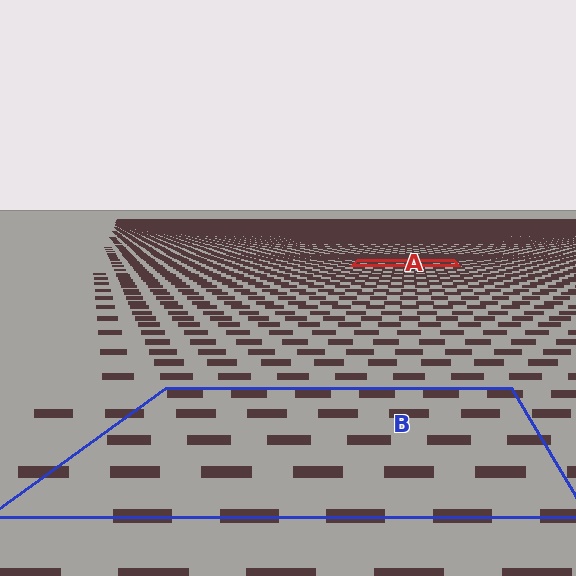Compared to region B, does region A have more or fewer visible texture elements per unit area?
Region A has more texture elements per unit area — they are packed more densely because it is farther away.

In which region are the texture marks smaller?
The texture marks are smaller in region A, because it is farther away.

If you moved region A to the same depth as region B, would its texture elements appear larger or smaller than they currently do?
They would appear larger. At a closer depth, the same texture elements are projected at a bigger on-screen size.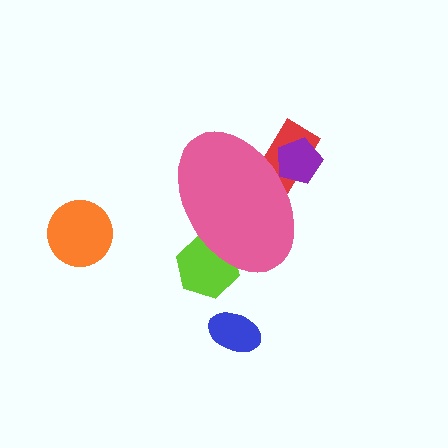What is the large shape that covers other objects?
A pink ellipse.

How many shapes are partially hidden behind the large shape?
3 shapes are partially hidden.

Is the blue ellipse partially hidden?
No, the blue ellipse is fully visible.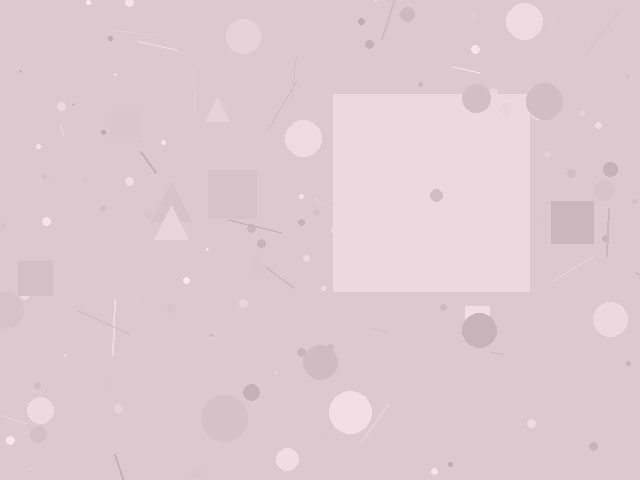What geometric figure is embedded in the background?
A square is embedded in the background.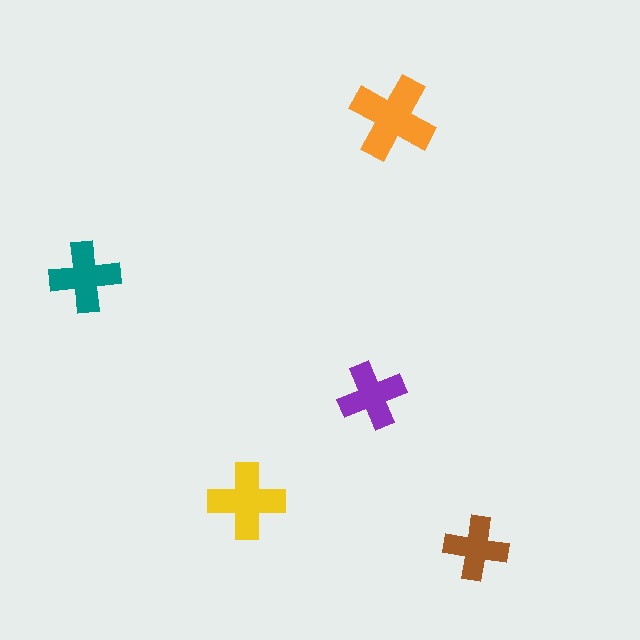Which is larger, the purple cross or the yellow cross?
The yellow one.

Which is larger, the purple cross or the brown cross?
The purple one.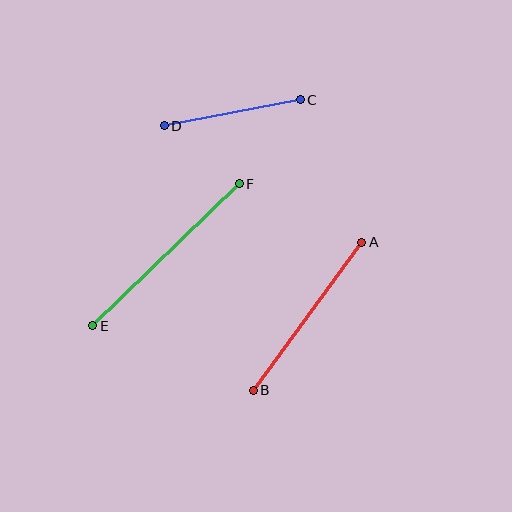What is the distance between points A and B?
The distance is approximately 184 pixels.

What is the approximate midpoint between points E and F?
The midpoint is at approximately (166, 255) pixels.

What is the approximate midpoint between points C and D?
The midpoint is at approximately (232, 113) pixels.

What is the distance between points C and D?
The distance is approximately 138 pixels.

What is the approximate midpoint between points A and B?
The midpoint is at approximately (307, 316) pixels.